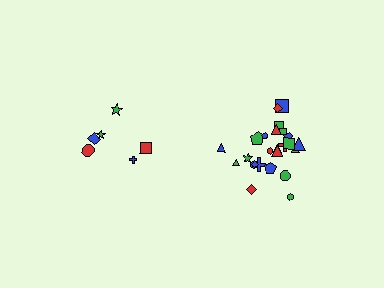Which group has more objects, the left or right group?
The right group.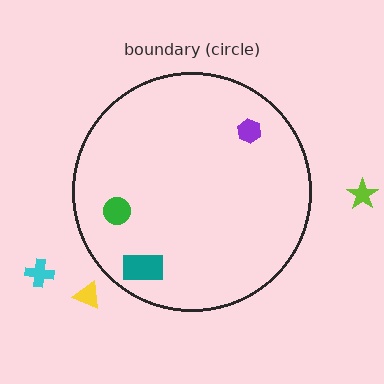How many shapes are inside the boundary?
3 inside, 3 outside.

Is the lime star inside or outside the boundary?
Outside.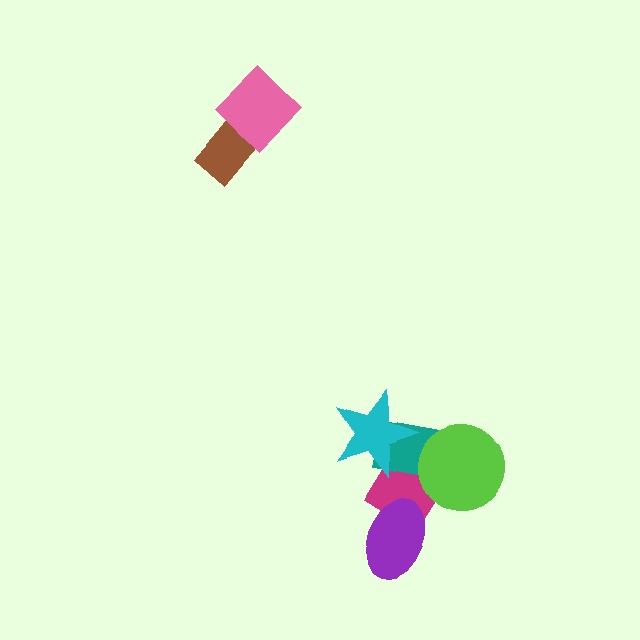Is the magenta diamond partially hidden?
Yes, it is partially covered by another shape.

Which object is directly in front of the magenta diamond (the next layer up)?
The purple ellipse is directly in front of the magenta diamond.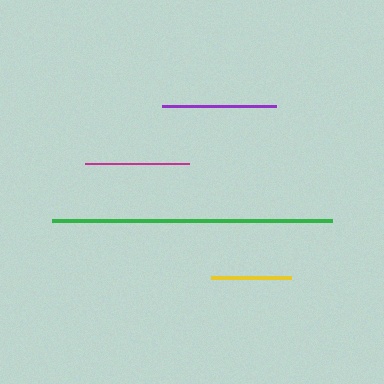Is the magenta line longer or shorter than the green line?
The green line is longer than the magenta line.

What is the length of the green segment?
The green segment is approximately 280 pixels long.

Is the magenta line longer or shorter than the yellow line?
The magenta line is longer than the yellow line.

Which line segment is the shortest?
The yellow line is the shortest at approximately 80 pixels.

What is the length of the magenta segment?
The magenta segment is approximately 104 pixels long.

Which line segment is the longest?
The green line is the longest at approximately 280 pixels.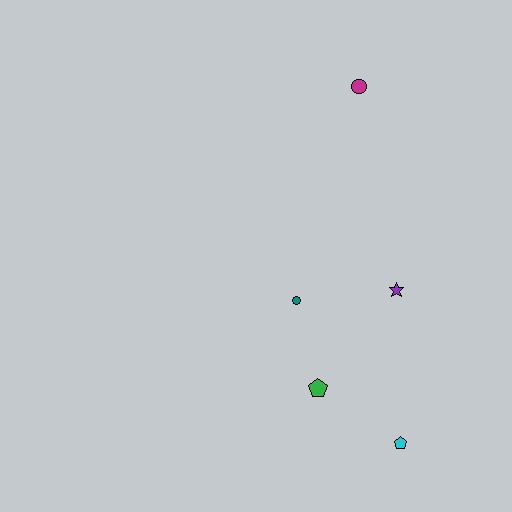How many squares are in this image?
There are no squares.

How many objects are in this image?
There are 5 objects.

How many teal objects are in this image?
There is 1 teal object.